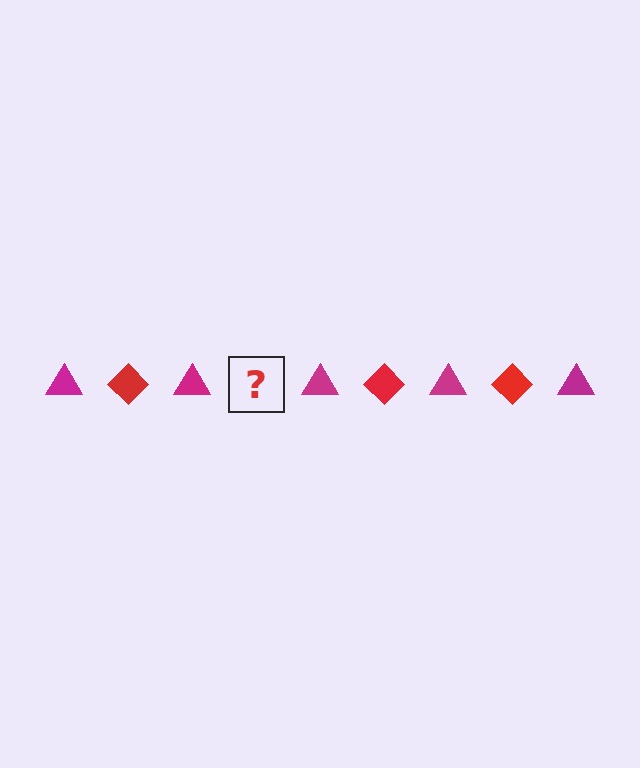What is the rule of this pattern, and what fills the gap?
The rule is that the pattern alternates between magenta triangle and red diamond. The gap should be filled with a red diamond.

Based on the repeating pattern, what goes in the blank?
The blank should be a red diamond.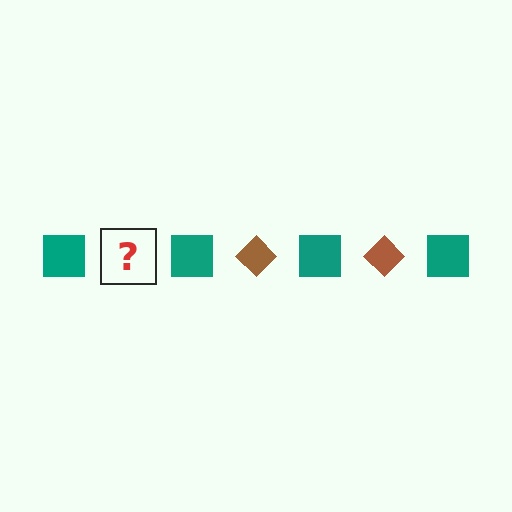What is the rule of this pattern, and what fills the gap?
The rule is that the pattern alternates between teal square and brown diamond. The gap should be filled with a brown diamond.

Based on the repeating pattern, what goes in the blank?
The blank should be a brown diamond.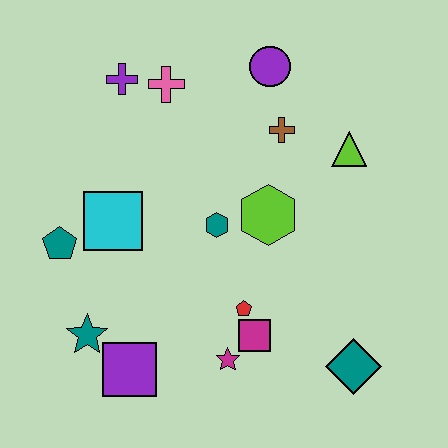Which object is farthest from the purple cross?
The teal diamond is farthest from the purple cross.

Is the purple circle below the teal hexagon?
No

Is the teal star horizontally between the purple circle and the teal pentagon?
Yes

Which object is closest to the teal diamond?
The magenta square is closest to the teal diamond.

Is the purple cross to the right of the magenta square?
No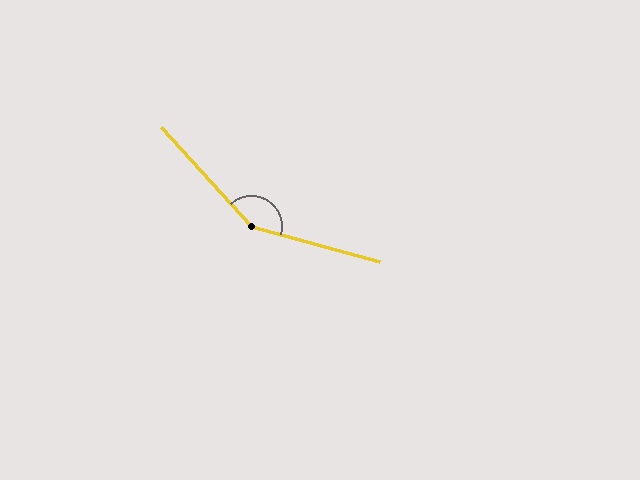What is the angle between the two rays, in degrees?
Approximately 148 degrees.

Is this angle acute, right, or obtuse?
It is obtuse.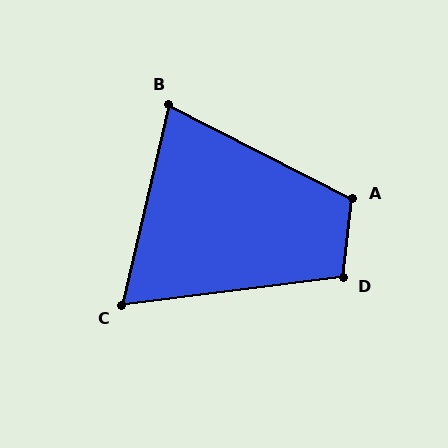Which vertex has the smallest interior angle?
C, at approximately 70 degrees.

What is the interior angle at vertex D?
Approximately 104 degrees (obtuse).